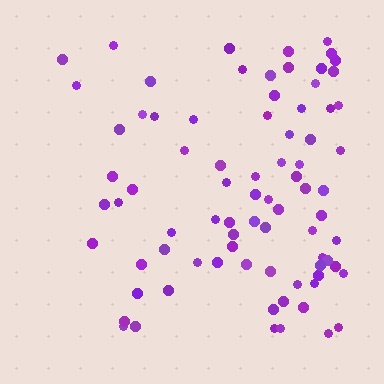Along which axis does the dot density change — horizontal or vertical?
Horizontal.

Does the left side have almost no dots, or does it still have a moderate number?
Still a moderate number, just noticeably fewer than the right.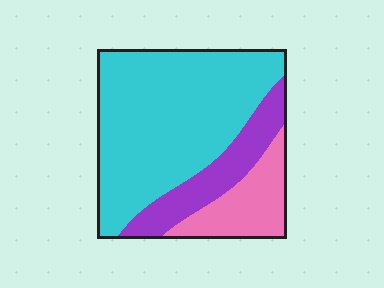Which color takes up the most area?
Cyan, at roughly 65%.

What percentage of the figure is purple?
Purple covers about 20% of the figure.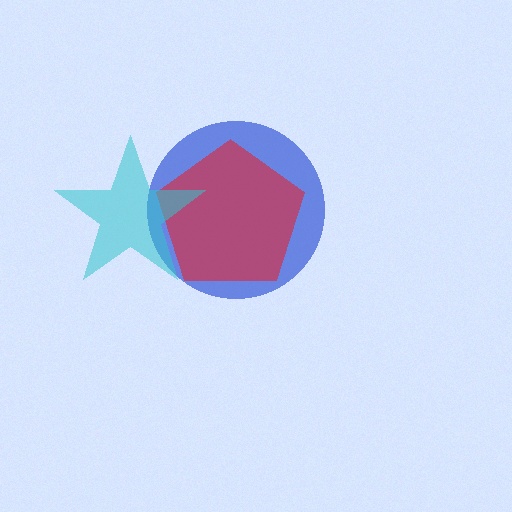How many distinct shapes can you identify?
There are 3 distinct shapes: a blue circle, a red pentagon, a cyan star.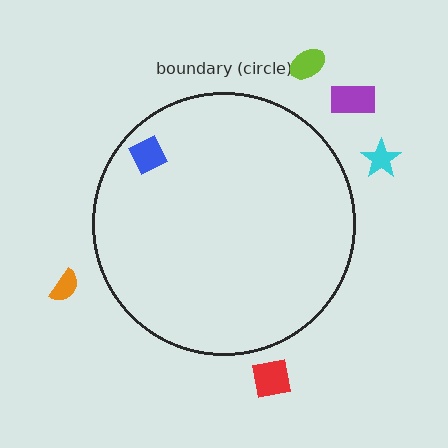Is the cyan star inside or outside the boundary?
Outside.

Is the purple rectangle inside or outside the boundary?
Outside.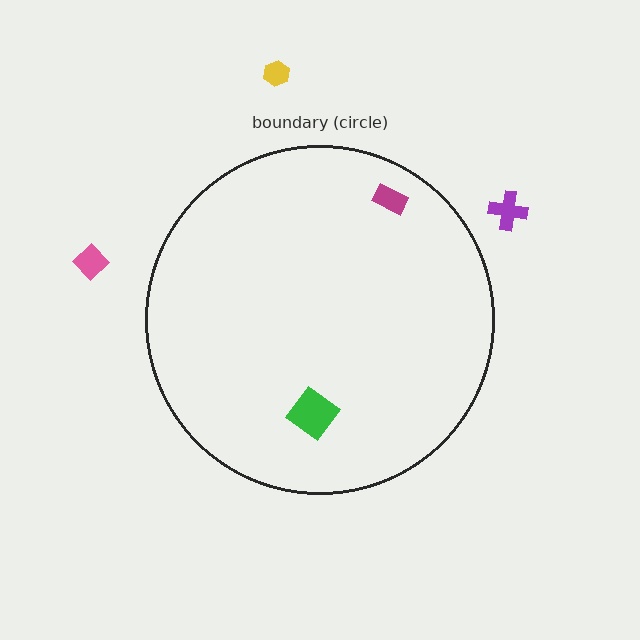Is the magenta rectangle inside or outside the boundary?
Inside.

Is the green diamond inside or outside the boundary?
Inside.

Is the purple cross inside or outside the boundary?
Outside.